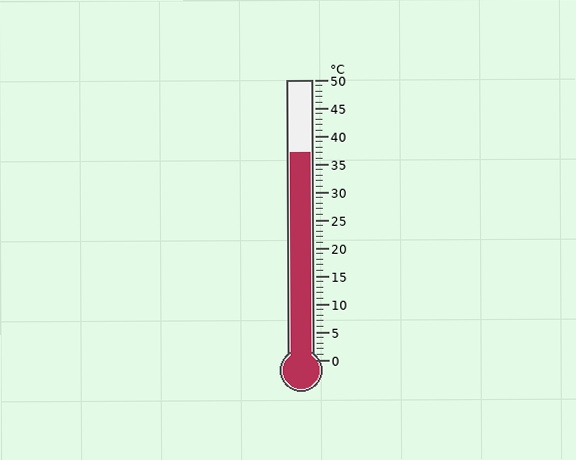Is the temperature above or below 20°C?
The temperature is above 20°C.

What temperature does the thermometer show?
The thermometer shows approximately 37°C.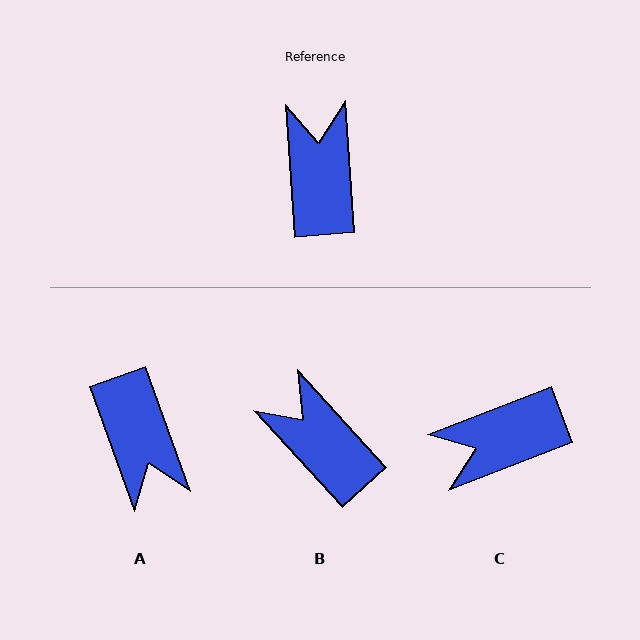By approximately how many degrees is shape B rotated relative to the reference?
Approximately 39 degrees counter-clockwise.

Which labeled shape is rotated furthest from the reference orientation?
A, about 164 degrees away.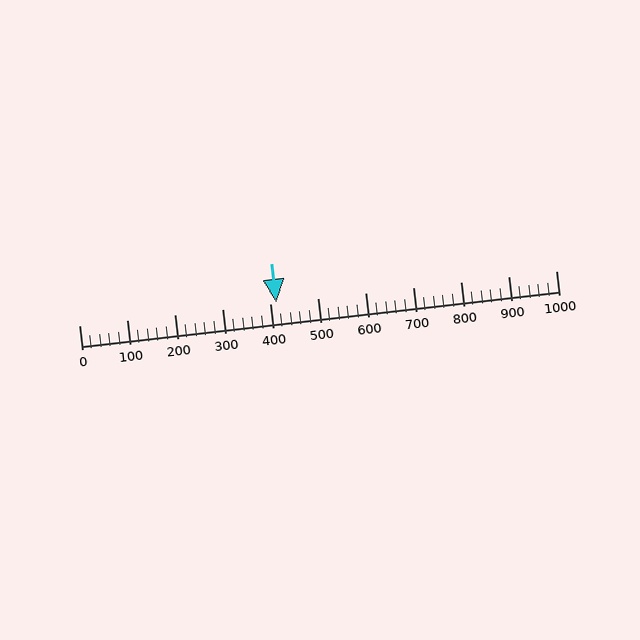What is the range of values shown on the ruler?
The ruler shows values from 0 to 1000.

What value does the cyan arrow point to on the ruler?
The cyan arrow points to approximately 414.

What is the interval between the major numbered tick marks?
The major tick marks are spaced 100 units apart.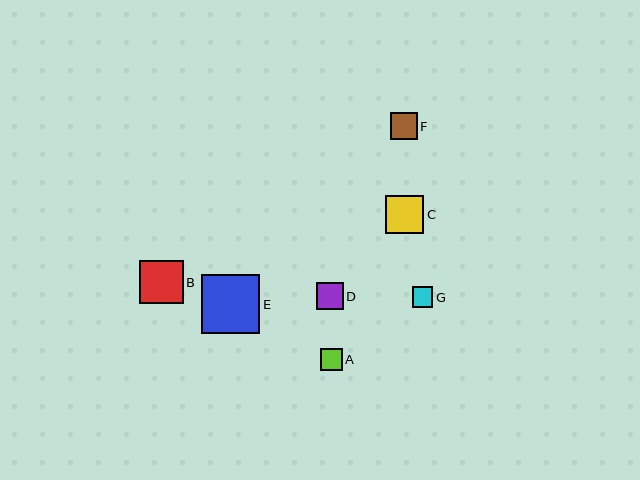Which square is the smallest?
Square G is the smallest with a size of approximately 20 pixels.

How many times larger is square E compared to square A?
Square E is approximately 2.7 times the size of square A.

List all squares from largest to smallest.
From largest to smallest: E, B, C, D, F, A, G.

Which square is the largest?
Square E is the largest with a size of approximately 59 pixels.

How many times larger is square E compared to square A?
Square E is approximately 2.7 times the size of square A.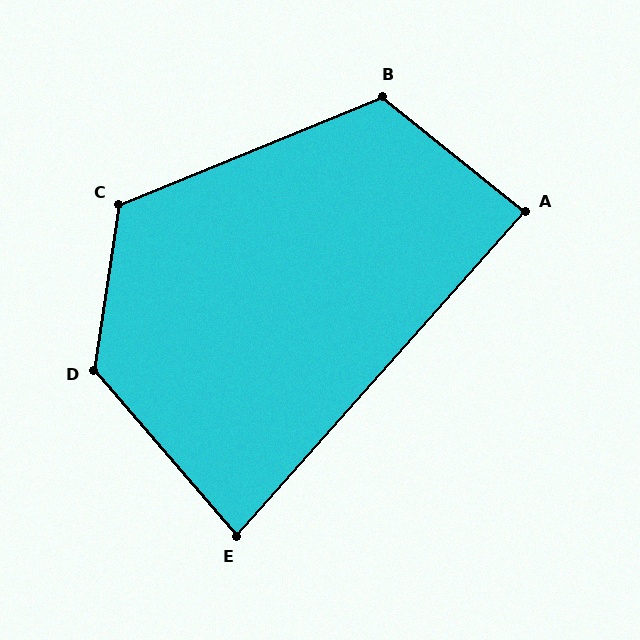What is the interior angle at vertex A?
Approximately 87 degrees (approximately right).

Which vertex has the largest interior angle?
D, at approximately 131 degrees.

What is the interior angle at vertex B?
Approximately 119 degrees (obtuse).